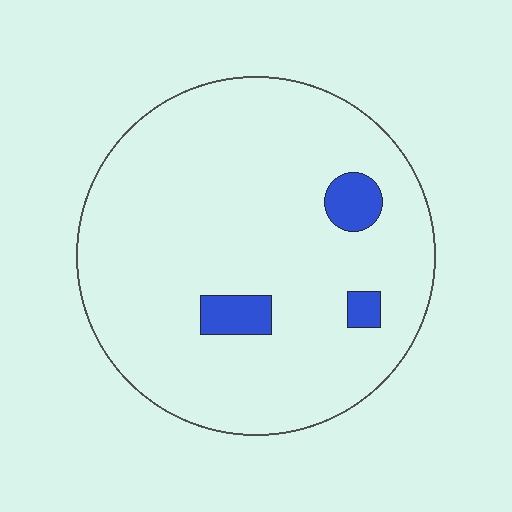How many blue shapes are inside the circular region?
3.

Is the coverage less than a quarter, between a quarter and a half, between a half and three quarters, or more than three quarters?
Less than a quarter.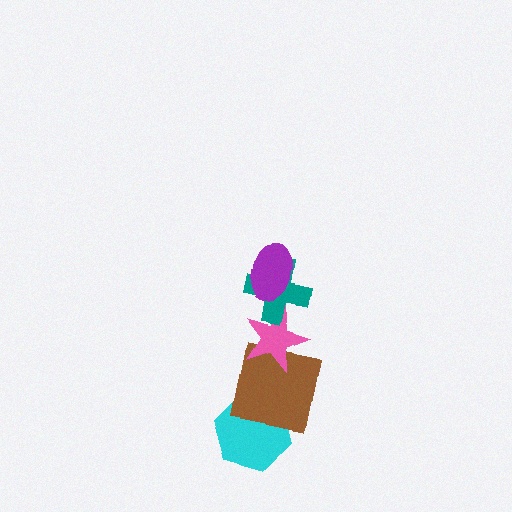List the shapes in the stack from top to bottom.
From top to bottom: the purple ellipse, the teal cross, the pink star, the brown square, the cyan hexagon.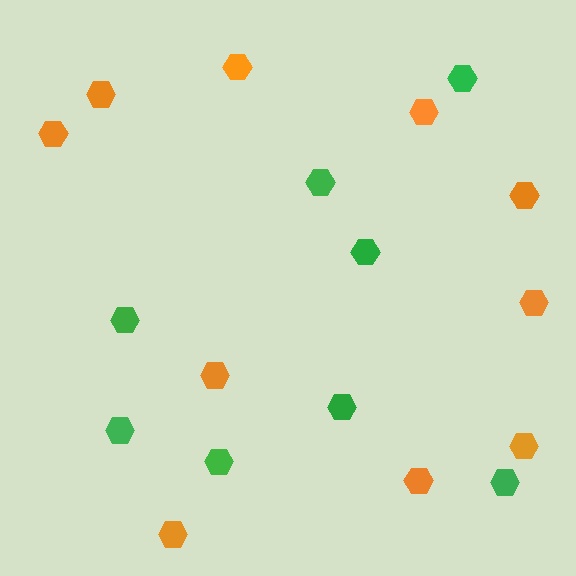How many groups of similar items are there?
There are 2 groups: one group of green hexagons (8) and one group of orange hexagons (10).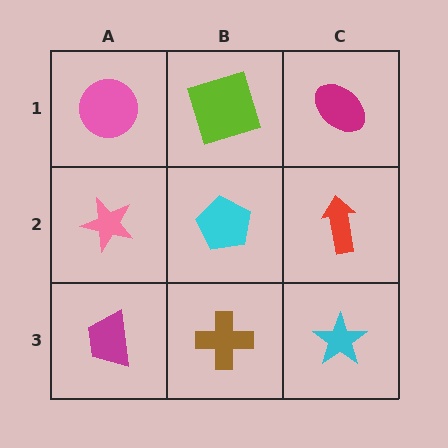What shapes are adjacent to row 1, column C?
A red arrow (row 2, column C), a lime square (row 1, column B).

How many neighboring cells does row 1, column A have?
2.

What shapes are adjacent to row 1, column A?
A pink star (row 2, column A), a lime square (row 1, column B).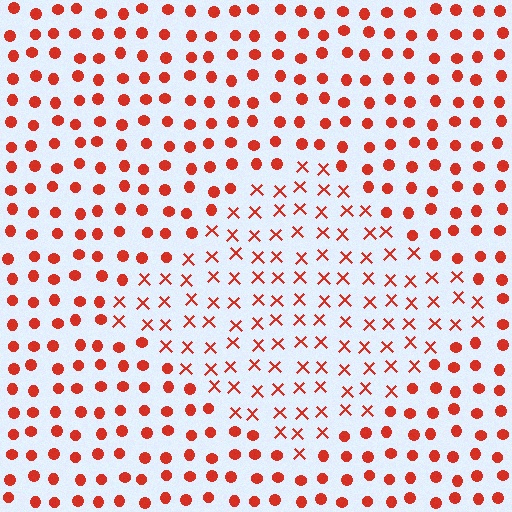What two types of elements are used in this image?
The image uses X marks inside the diamond region and circles outside it.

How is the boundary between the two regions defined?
The boundary is defined by a change in element shape: X marks inside vs. circles outside. All elements share the same color and spacing.